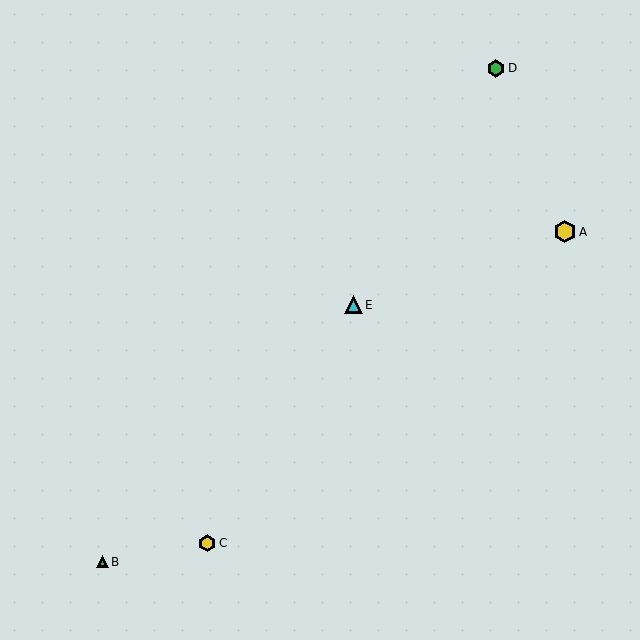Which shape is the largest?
The yellow hexagon (labeled A) is the largest.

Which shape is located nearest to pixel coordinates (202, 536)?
The yellow hexagon (labeled C) at (207, 543) is nearest to that location.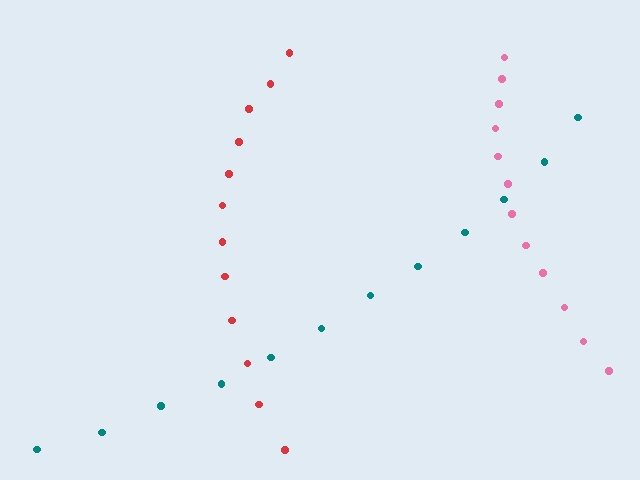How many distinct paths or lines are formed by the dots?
There are 3 distinct paths.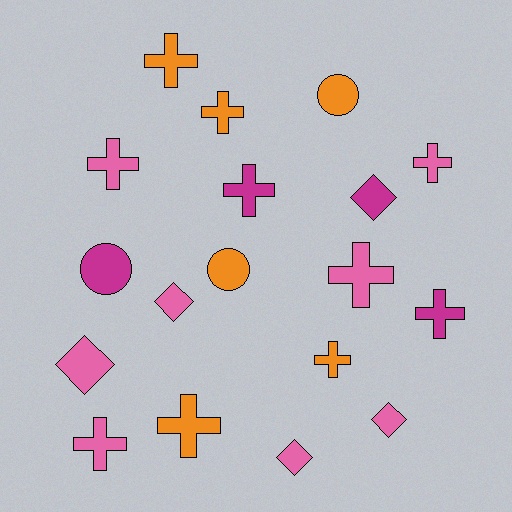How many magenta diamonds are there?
There is 1 magenta diamond.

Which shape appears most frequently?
Cross, with 10 objects.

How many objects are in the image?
There are 18 objects.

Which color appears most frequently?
Pink, with 8 objects.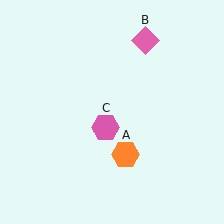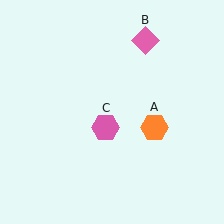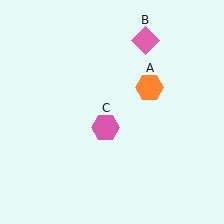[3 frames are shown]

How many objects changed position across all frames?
1 object changed position: orange hexagon (object A).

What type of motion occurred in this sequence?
The orange hexagon (object A) rotated counterclockwise around the center of the scene.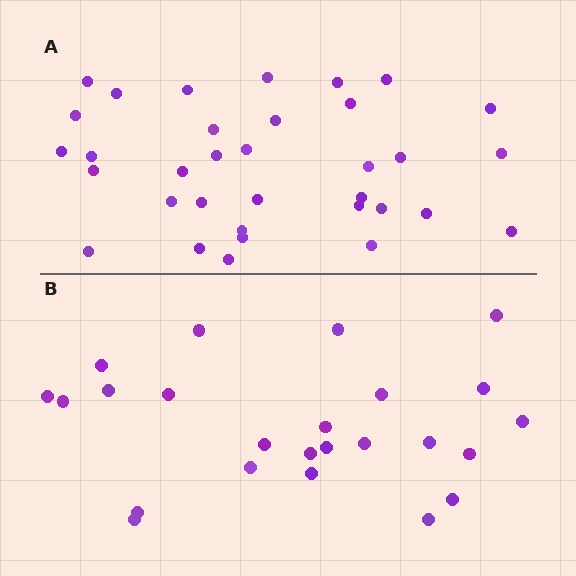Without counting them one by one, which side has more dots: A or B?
Region A (the top region) has more dots.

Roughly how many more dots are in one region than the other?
Region A has roughly 10 or so more dots than region B.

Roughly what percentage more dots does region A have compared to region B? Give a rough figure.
About 40% more.